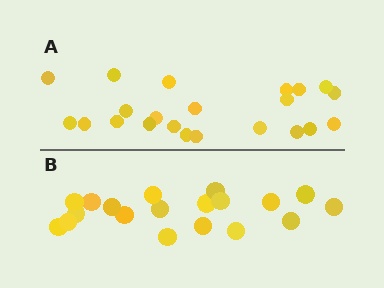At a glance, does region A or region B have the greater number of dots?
Region A (the top region) has more dots.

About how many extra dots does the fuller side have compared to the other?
Region A has just a few more — roughly 2 or 3 more dots than region B.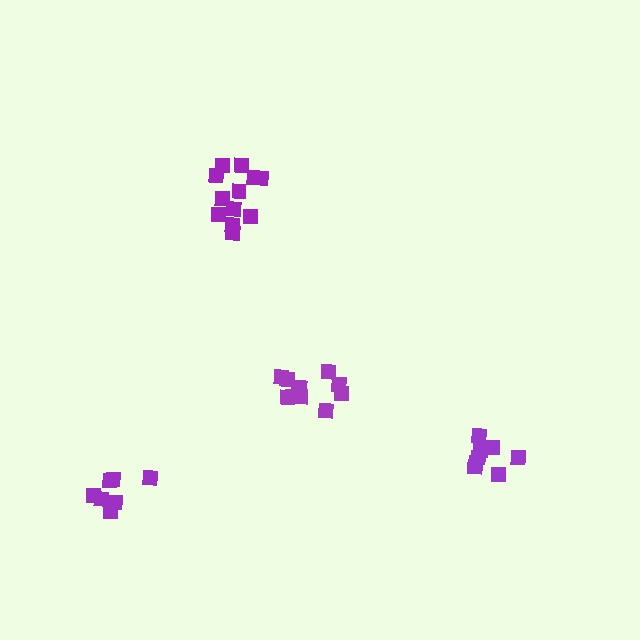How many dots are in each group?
Group 1: 8 dots, Group 2: 12 dots, Group 3: 7 dots, Group 4: 12 dots (39 total).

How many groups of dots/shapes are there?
There are 4 groups.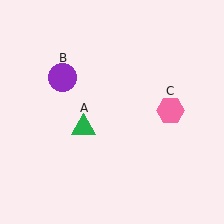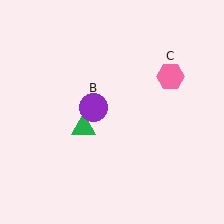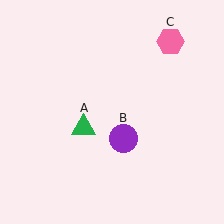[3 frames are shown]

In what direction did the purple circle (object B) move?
The purple circle (object B) moved down and to the right.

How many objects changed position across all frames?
2 objects changed position: purple circle (object B), pink hexagon (object C).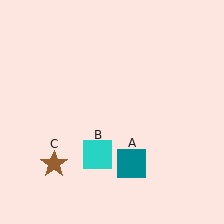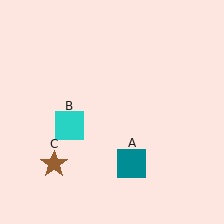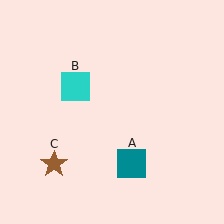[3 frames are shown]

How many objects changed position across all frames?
1 object changed position: cyan square (object B).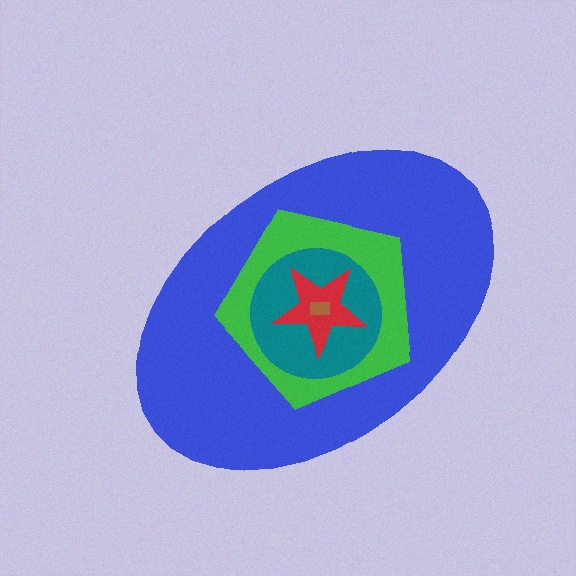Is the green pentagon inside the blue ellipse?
Yes.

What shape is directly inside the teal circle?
The red star.